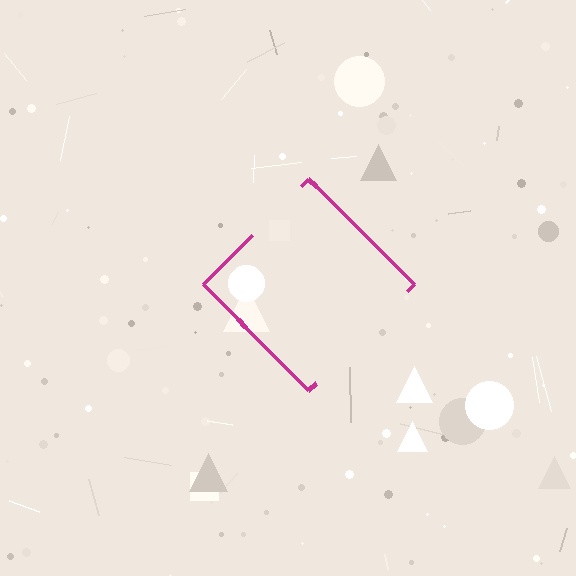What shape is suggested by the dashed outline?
The dashed outline suggests a diamond.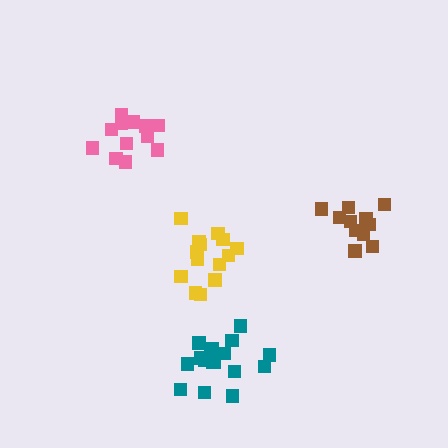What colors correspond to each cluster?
The clusters are colored: brown, teal, yellow, pink.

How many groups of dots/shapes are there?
There are 4 groups.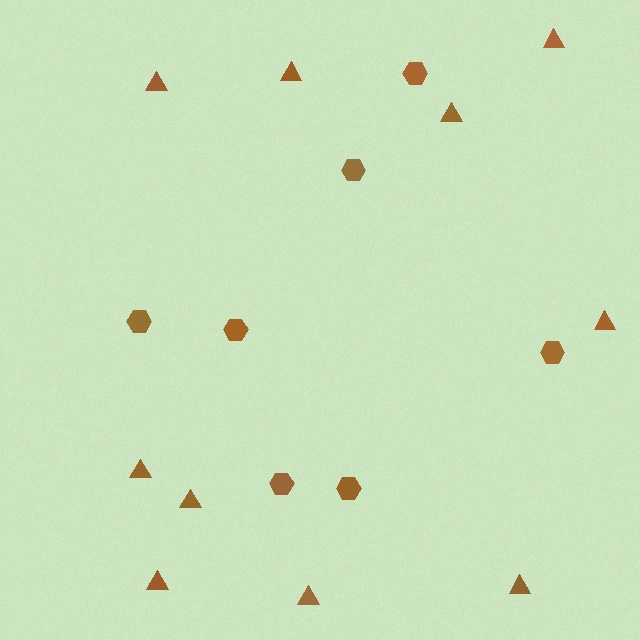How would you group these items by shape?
There are 2 groups: one group of triangles (10) and one group of hexagons (7).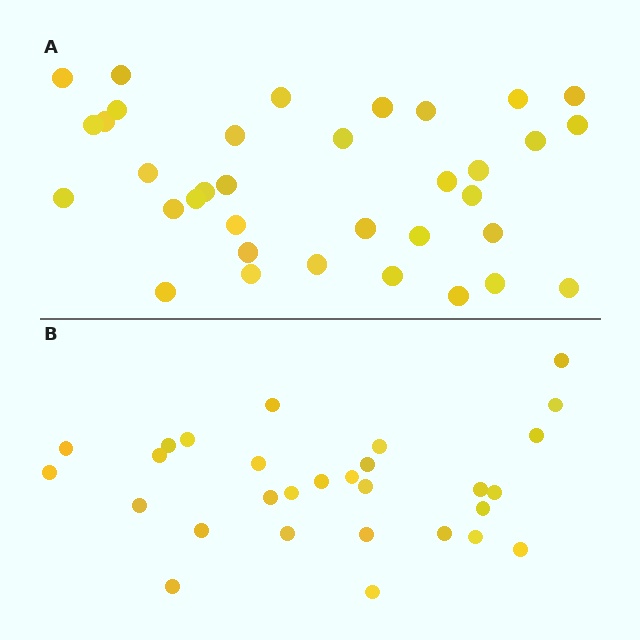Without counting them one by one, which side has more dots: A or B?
Region A (the top region) has more dots.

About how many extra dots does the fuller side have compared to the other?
Region A has about 6 more dots than region B.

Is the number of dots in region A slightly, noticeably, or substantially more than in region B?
Region A has only slightly more — the two regions are fairly close. The ratio is roughly 1.2 to 1.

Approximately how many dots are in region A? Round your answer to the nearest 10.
About 40 dots. (The exact count is 35, which rounds to 40.)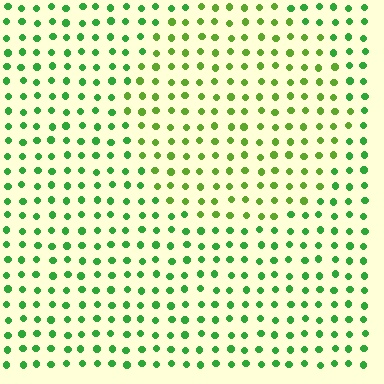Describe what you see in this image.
The image is filled with small green elements in a uniform arrangement. A circle-shaped region is visible where the elements are tinted to a slightly different hue, forming a subtle color boundary.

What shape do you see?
I see a circle.